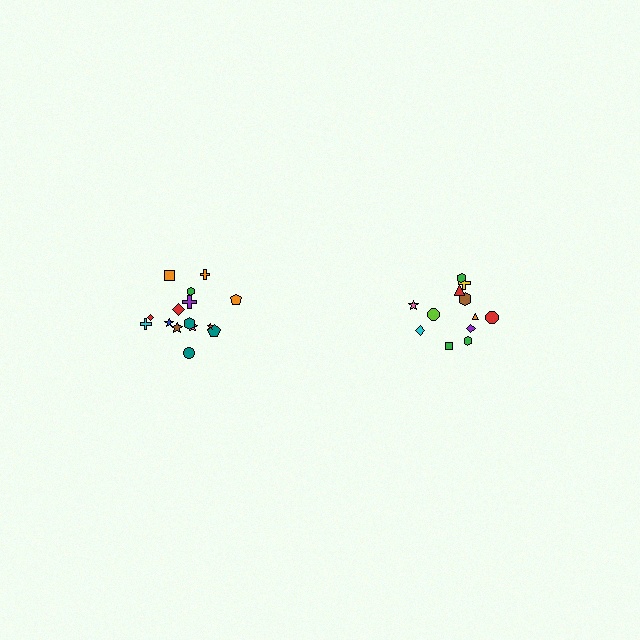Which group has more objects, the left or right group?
The left group.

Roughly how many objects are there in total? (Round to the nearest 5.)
Roughly 25 objects in total.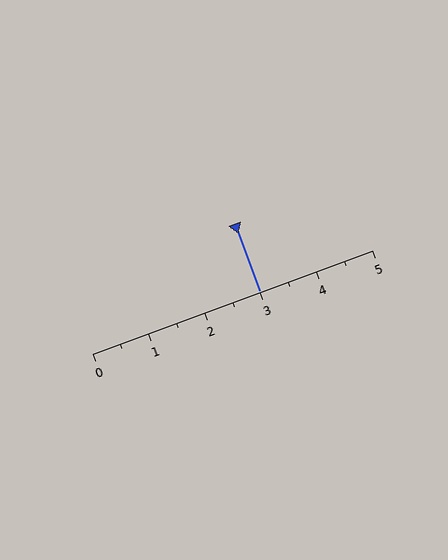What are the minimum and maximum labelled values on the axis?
The axis runs from 0 to 5.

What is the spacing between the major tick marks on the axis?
The major ticks are spaced 1 apart.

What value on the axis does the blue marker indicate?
The marker indicates approximately 3.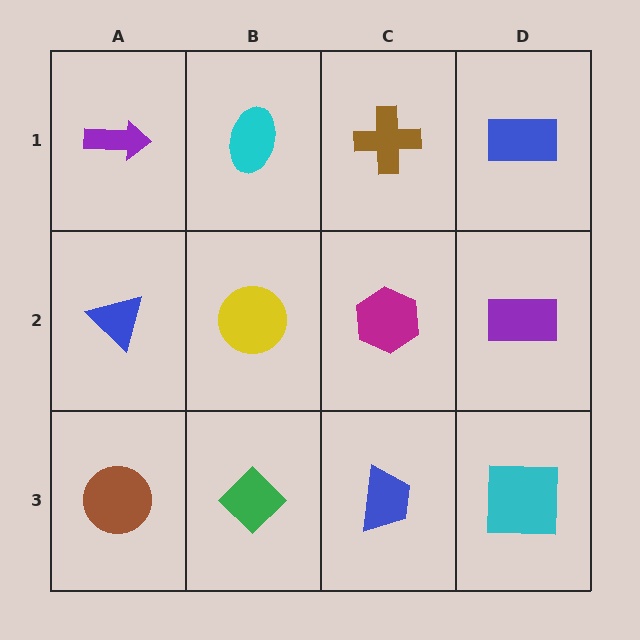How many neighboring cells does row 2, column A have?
3.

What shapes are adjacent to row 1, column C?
A magenta hexagon (row 2, column C), a cyan ellipse (row 1, column B), a blue rectangle (row 1, column D).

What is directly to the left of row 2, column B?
A blue triangle.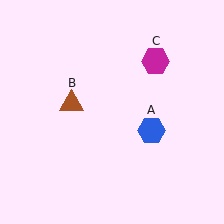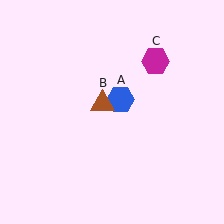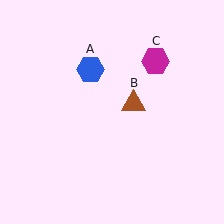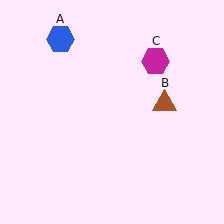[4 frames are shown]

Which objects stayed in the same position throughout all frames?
Magenta hexagon (object C) remained stationary.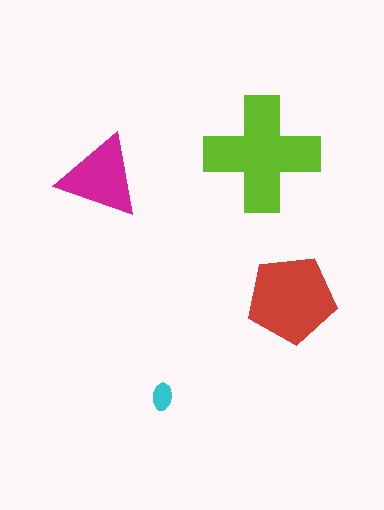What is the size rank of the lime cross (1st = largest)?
1st.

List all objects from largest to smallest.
The lime cross, the red pentagon, the magenta triangle, the cyan ellipse.